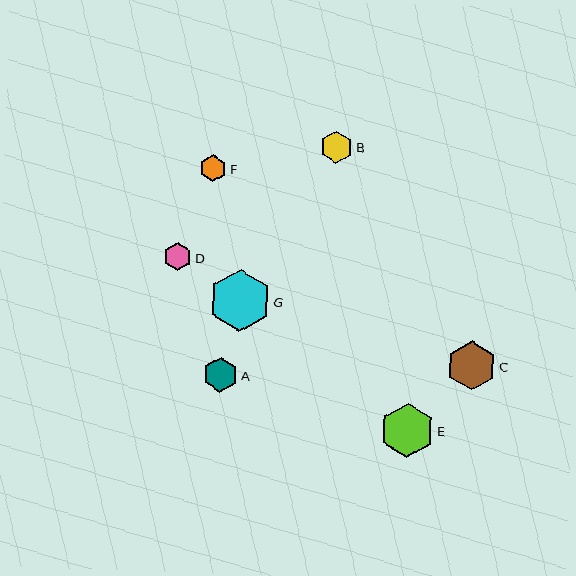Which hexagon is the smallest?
Hexagon F is the smallest with a size of approximately 27 pixels.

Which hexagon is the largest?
Hexagon G is the largest with a size of approximately 62 pixels.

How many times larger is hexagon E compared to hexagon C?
Hexagon E is approximately 1.1 times the size of hexagon C.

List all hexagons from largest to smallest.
From largest to smallest: G, E, C, A, B, D, F.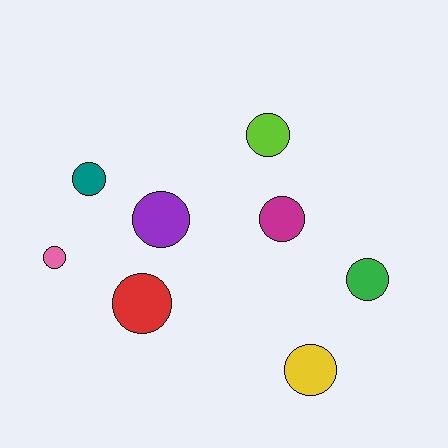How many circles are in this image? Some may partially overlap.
There are 8 circles.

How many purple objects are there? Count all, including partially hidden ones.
There is 1 purple object.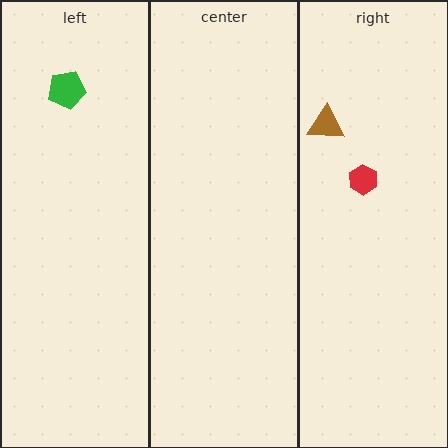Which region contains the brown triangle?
The right region.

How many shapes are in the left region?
1.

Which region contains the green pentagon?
The left region.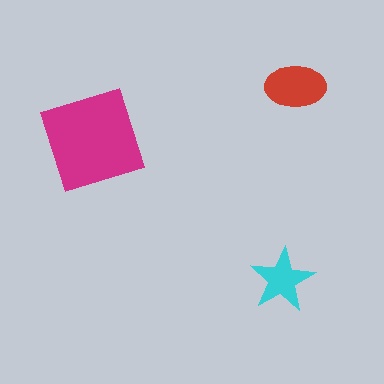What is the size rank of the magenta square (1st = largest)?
1st.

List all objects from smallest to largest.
The cyan star, the red ellipse, the magenta square.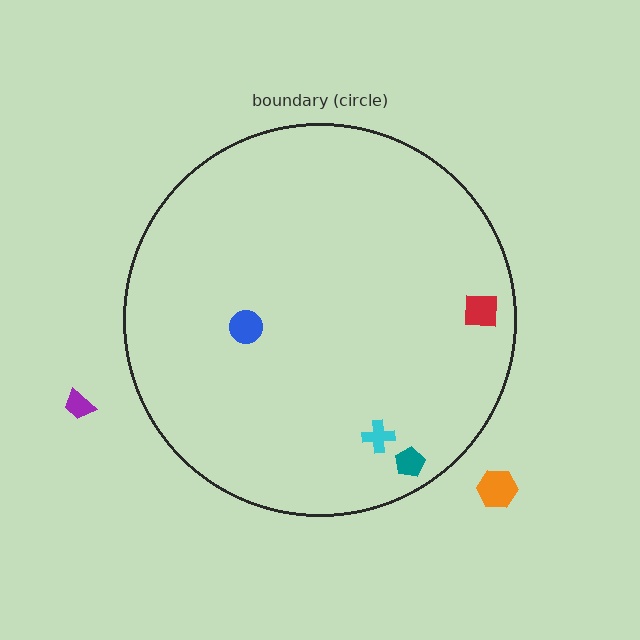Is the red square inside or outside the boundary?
Inside.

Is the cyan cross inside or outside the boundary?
Inside.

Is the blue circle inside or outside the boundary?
Inside.